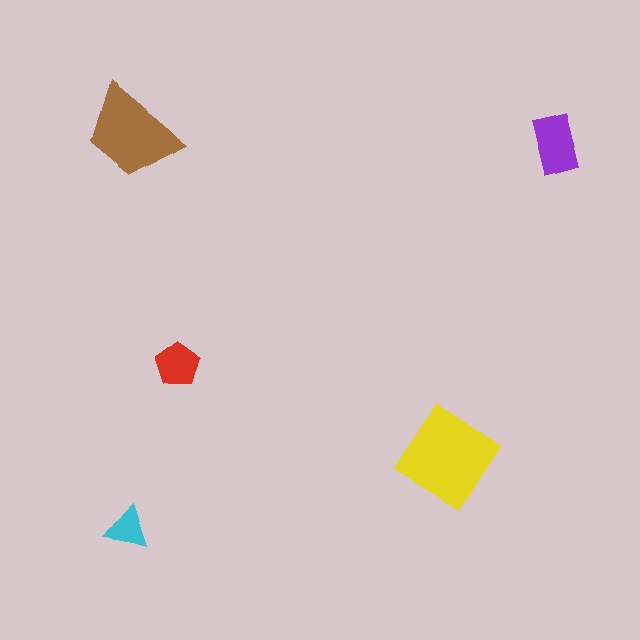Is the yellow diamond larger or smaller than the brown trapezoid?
Larger.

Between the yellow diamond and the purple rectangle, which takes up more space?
The yellow diamond.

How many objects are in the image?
There are 5 objects in the image.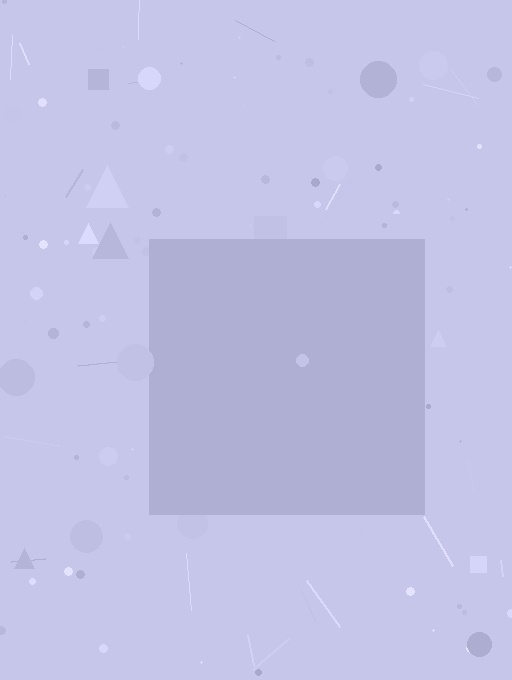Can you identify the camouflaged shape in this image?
The camouflaged shape is a square.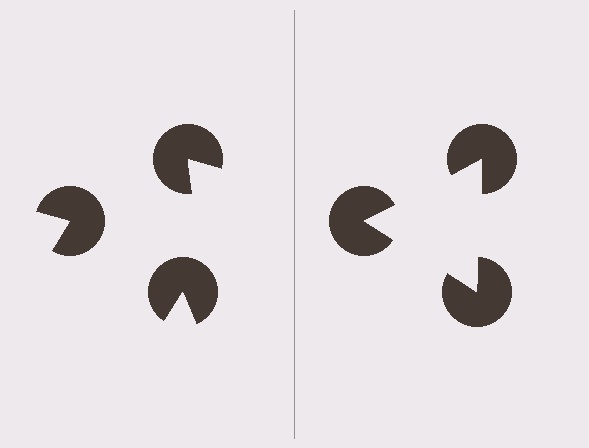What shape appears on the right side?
An illusory triangle.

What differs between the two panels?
The pac-man discs are positioned identically on both sides; only the wedge orientations differ. On the right they align to a triangle; on the left they are misaligned.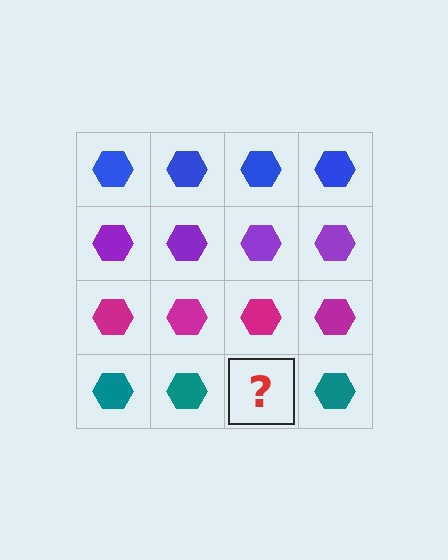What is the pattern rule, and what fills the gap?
The rule is that each row has a consistent color. The gap should be filled with a teal hexagon.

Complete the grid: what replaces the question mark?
The question mark should be replaced with a teal hexagon.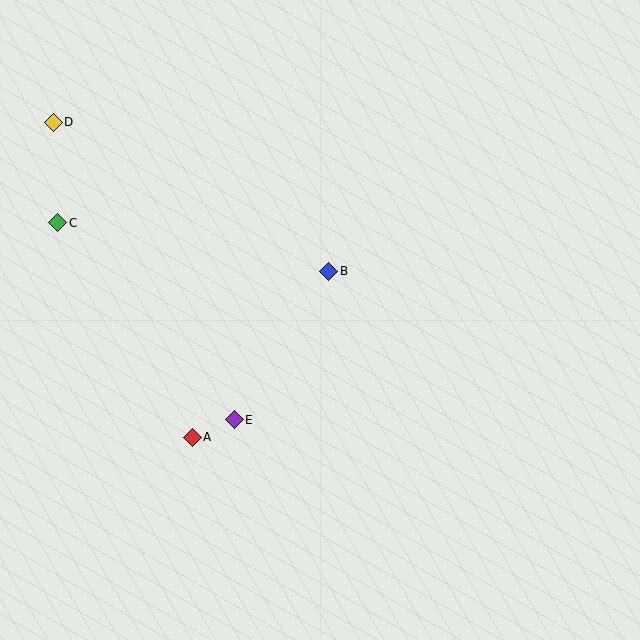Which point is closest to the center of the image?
Point B at (329, 271) is closest to the center.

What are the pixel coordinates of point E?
Point E is at (234, 420).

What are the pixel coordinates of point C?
Point C is at (58, 223).